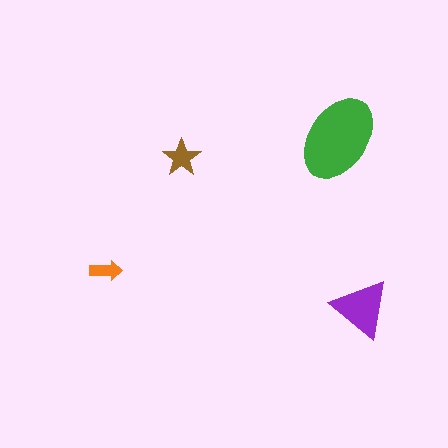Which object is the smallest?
The orange arrow.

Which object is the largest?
The green ellipse.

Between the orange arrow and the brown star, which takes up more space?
The brown star.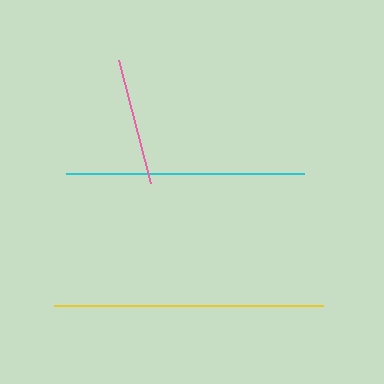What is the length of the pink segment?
The pink segment is approximately 127 pixels long.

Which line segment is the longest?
The yellow line is the longest at approximately 268 pixels.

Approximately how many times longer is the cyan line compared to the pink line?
The cyan line is approximately 1.9 times the length of the pink line.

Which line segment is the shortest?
The pink line is the shortest at approximately 127 pixels.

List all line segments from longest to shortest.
From longest to shortest: yellow, cyan, pink.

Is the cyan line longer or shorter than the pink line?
The cyan line is longer than the pink line.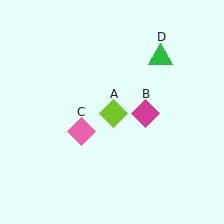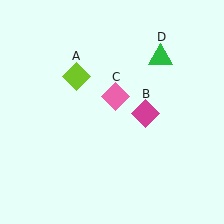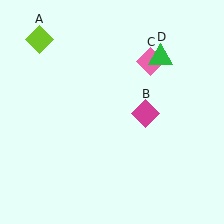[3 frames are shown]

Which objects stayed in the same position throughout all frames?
Magenta diamond (object B) and green triangle (object D) remained stationary.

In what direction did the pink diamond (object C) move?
The pink diamond (object C) moved up and to the right.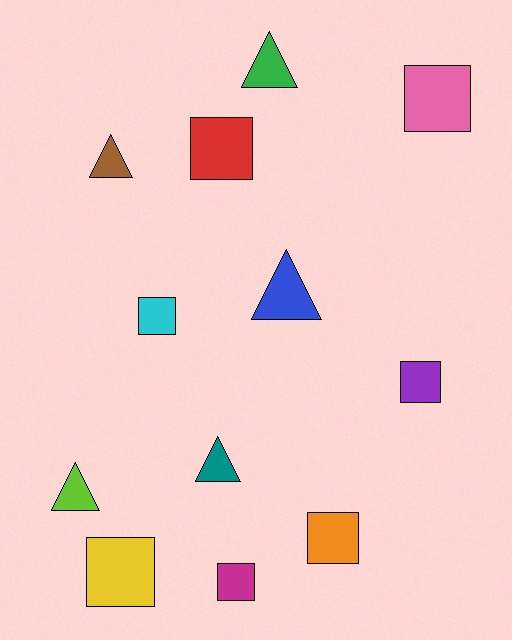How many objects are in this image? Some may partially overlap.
There are 12 objects.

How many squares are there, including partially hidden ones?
There are 7 squares.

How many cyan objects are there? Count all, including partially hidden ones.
There is 1 cyan object.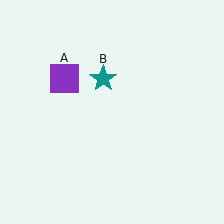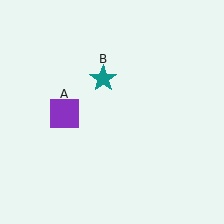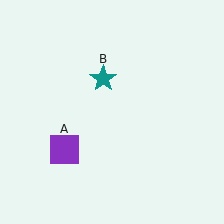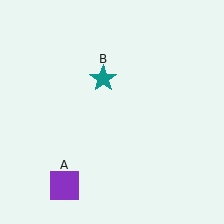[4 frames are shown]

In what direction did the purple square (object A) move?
The purple square (object A) moved down.